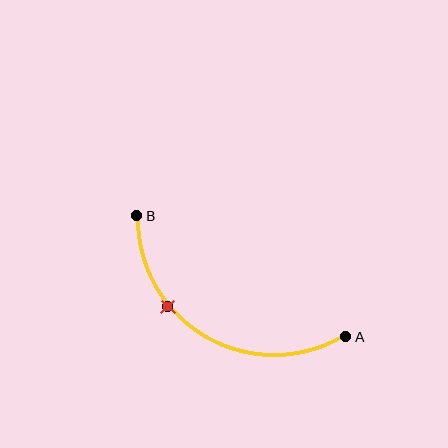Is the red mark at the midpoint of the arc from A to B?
No. The red mark lies on the arc but is closer to endpoint B. The arc midpoint would be at the point on the curve equidistant along the arc from both A and B.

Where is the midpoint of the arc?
The arc midpoint is the point on the curve farthest from the straight line joining A and B. It sits below that line.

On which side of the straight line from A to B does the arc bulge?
The arc bulges below the straight line connecting A and B.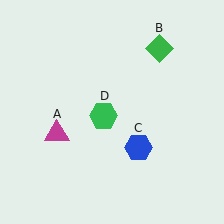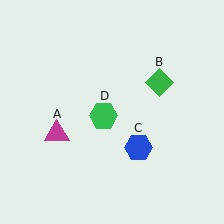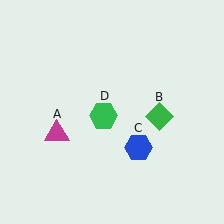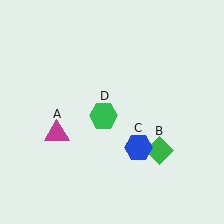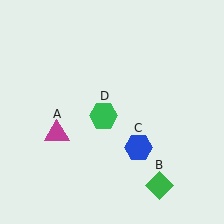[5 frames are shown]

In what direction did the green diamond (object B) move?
The green diamond (object B) moved down.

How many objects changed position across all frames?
1 object changed position: green diamond (object B).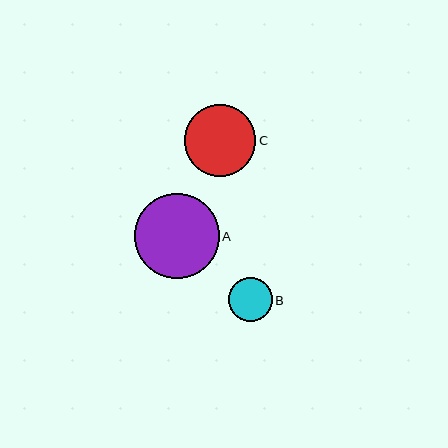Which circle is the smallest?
Circle B is the smallest with a size of approximately 44 pixels.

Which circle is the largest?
Circle A is the largest with a size of approximately 85 pixels.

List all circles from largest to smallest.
From largest to smallest: A, C, B.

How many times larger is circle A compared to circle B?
Circle A is approximately 1.9 times the size of circle B.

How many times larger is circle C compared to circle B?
Circle C is approximately 1.6 times the size of circle B.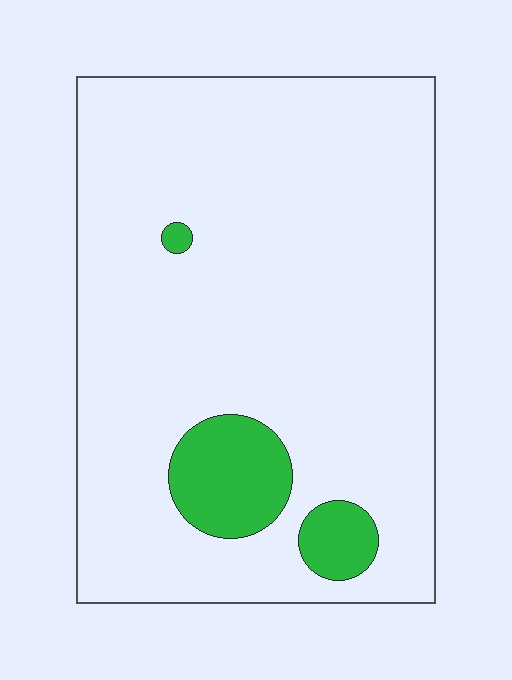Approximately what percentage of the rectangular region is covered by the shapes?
Approximately 10%.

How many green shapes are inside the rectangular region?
3.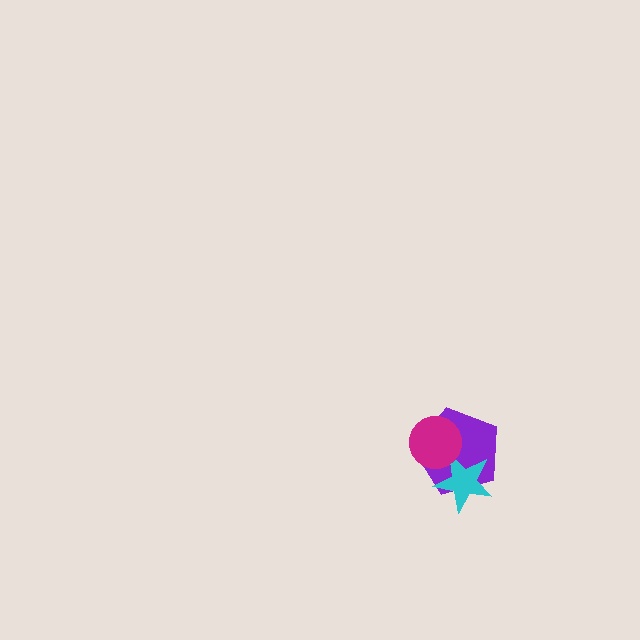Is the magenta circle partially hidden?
No, no other shape covers it.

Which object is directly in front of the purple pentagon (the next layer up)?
The cyan star is directly in front of the purple pentagon.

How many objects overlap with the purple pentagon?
2 objects overlap with the purple pentagon.